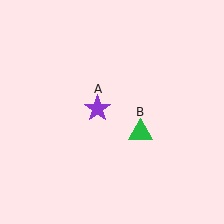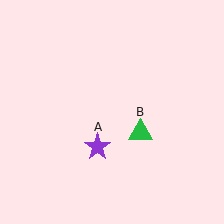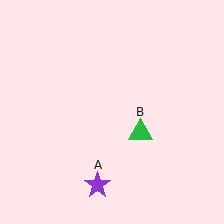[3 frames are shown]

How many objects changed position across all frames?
1 object changed position: purple star (object A).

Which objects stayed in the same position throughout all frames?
Green triangle (object B) remained stationary.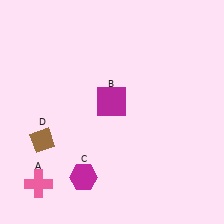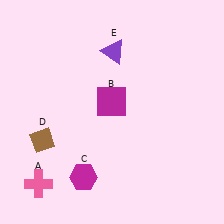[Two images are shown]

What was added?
A purple triangle (E) was added in Image 2.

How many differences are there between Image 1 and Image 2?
There is 1 difference between the two images.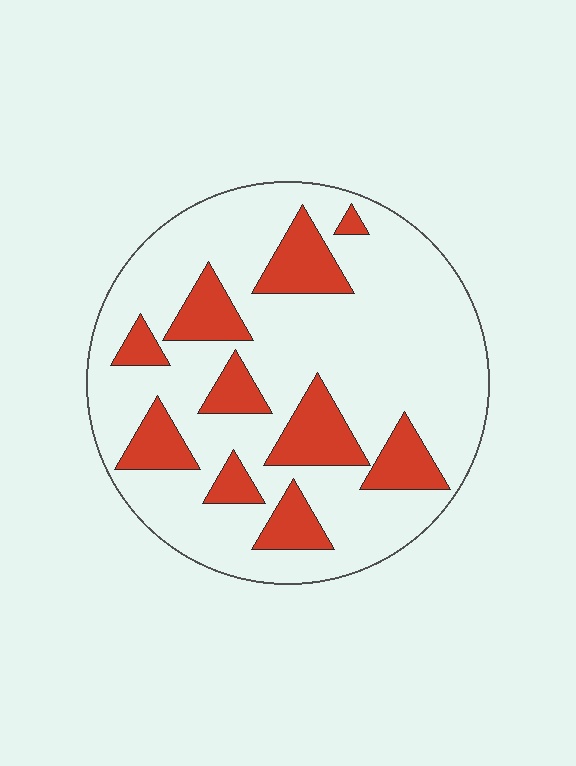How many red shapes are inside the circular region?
10.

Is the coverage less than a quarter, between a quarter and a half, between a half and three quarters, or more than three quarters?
Less than a quarter.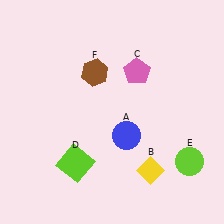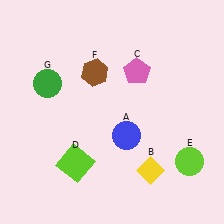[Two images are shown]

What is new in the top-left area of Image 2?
A green circle (G) was added in the top-left area of Image 2.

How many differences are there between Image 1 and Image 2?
There is 1 difference between the two images.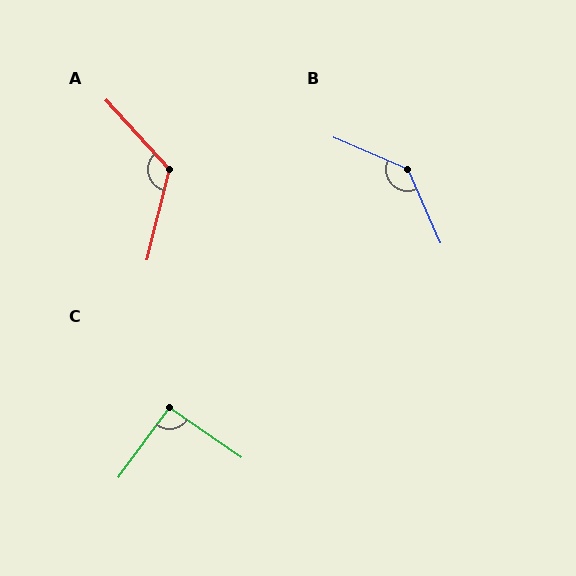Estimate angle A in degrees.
Approximately 124 degrees.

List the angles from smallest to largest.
C (91°), A (124°), B (137°).